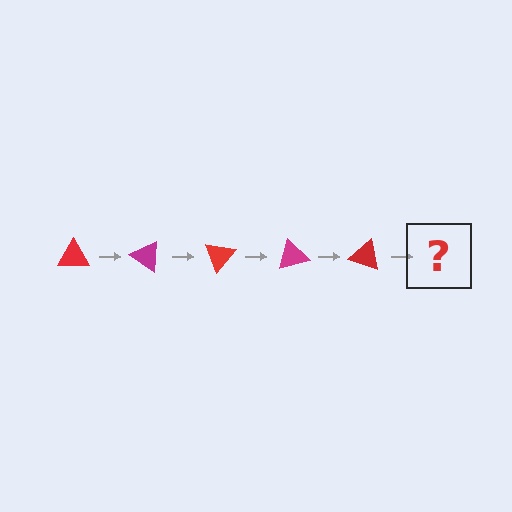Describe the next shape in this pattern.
It should be a magenta triangle, rotated 175 degrees from the start.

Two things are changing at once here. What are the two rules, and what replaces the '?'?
The two rules are that it rotates 35 degrees each step and the color cycles through red and magenta. The '?' should be a magenta triangle, rotated 175 degrees from the start.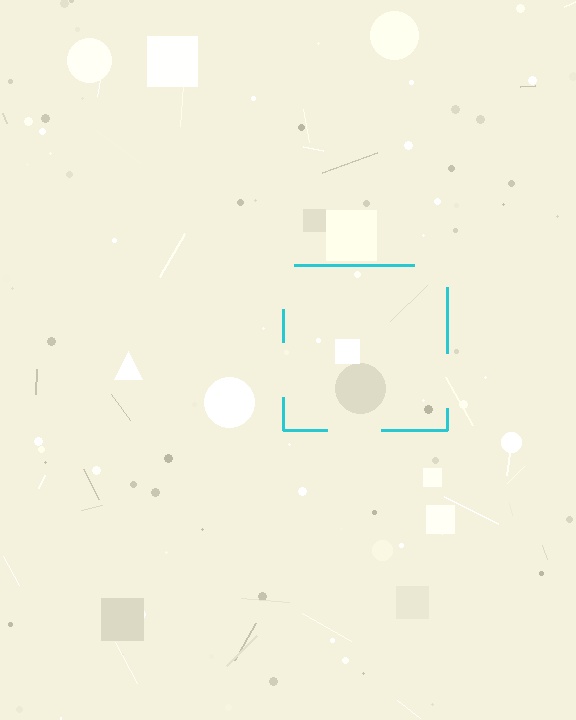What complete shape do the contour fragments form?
The contour fragments form a square.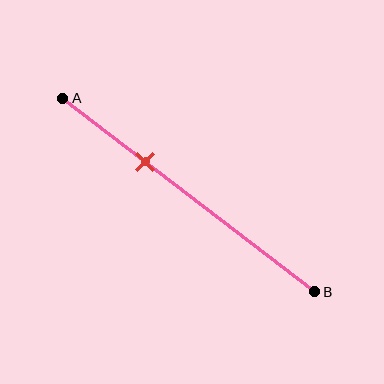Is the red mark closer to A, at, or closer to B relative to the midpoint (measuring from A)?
The red mark is closer to point A than the midpoint of segment AB.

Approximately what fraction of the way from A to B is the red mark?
The red mark is approximately 35% of the way from A to B.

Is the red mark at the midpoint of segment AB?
No, the mark is at about 35% from A, not at the 50% midpoint.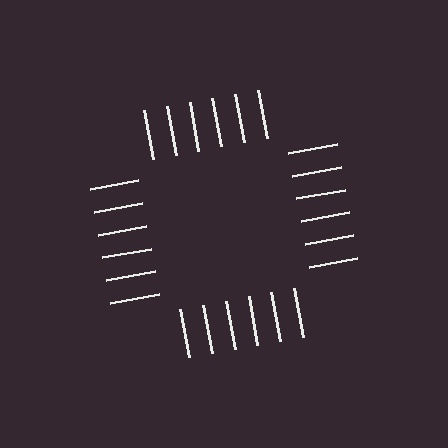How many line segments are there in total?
24 — 6 along each of the 4 edges.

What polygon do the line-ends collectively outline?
An illusory square — the line segments terminate on its edges but no continuous stroke is drawn.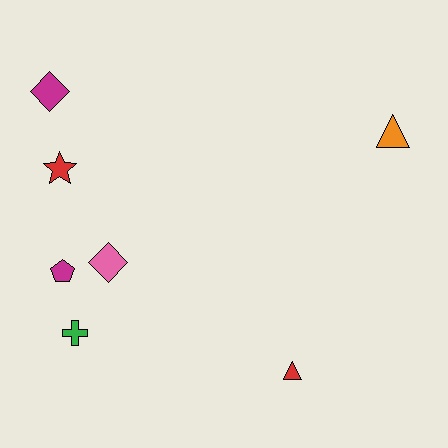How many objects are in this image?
There are 7 objects.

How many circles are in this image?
There are no circles.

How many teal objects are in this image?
There are no teal objects.